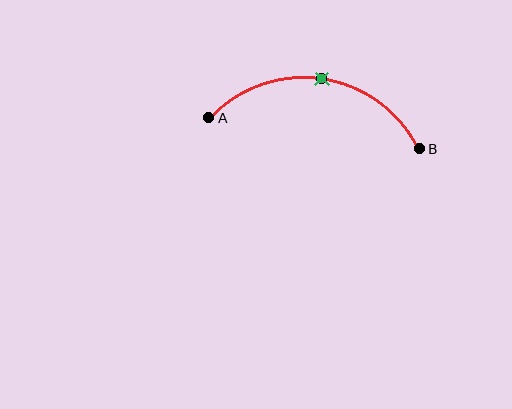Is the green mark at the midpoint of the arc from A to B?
Yes. The green mark lies on the arc at equal arc-length from both A and B — it is the arc midpoint.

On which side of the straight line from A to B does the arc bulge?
The arc bulges above the straight line connecting A and B.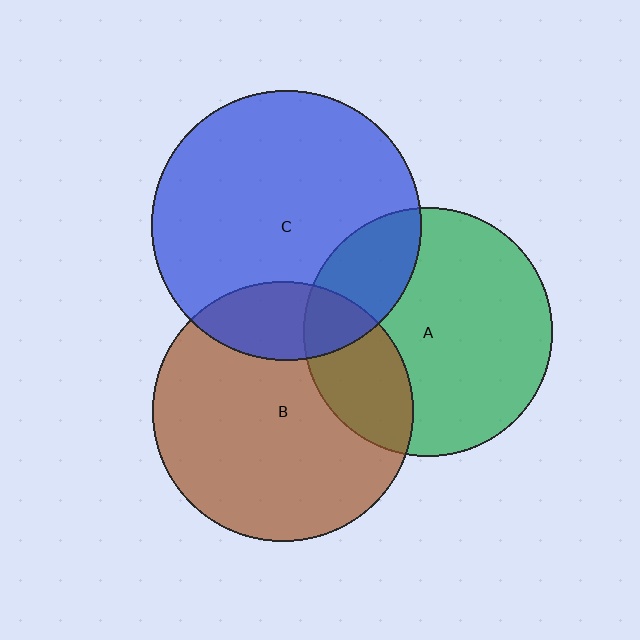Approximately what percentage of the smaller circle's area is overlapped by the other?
Approximately 25%.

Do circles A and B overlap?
Yes.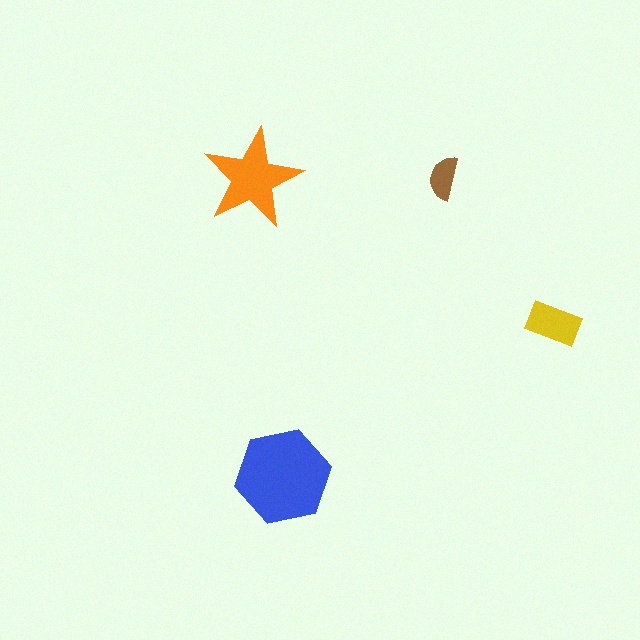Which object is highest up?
The brown semicircle is topmost.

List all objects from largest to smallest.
The blue hexagon, the orange star, the yellow rectangle, the brown semicircle.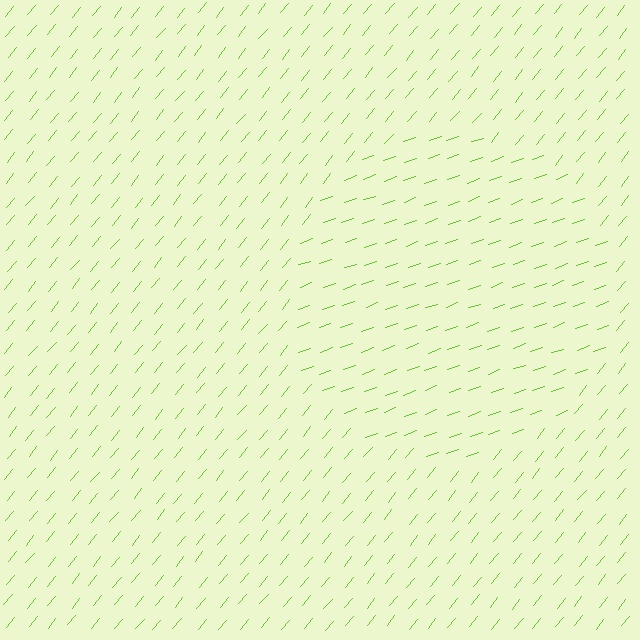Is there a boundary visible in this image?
Yes, there is a texture boundary formed by a change in line orientation.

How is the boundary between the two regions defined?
The boundary is defined purely by a change in line orientation (approximately 31 degrees difference). All lines are the same color and thickness.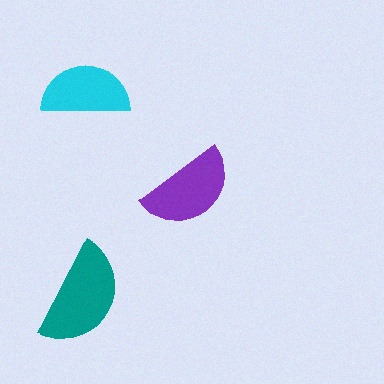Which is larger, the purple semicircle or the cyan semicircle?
The purple one.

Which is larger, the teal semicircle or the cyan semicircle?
The teal one.